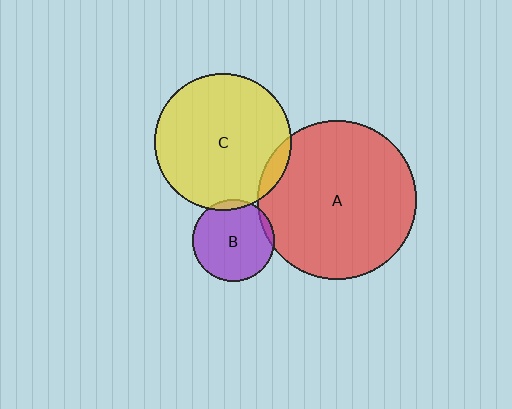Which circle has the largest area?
Circle A (red).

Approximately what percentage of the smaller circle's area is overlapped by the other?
Approximately 5%.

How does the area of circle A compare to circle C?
Approximately 1.3 times.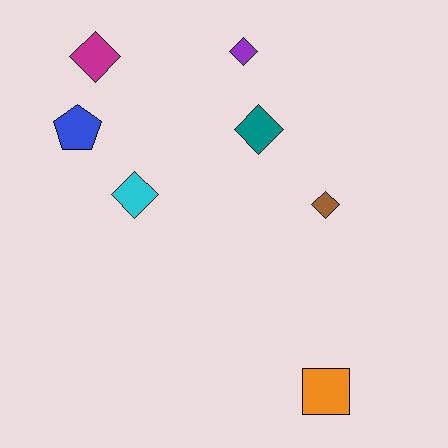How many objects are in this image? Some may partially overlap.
There are 7 objects.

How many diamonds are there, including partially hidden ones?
There are 5 diamonds.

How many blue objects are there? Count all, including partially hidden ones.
There is 1 blue object.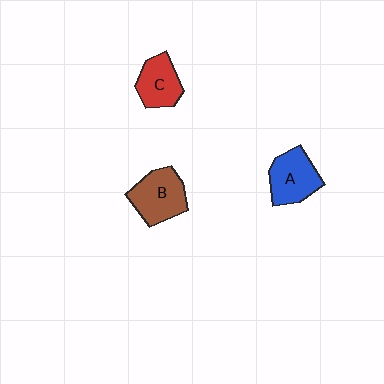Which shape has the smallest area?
Shape C (red).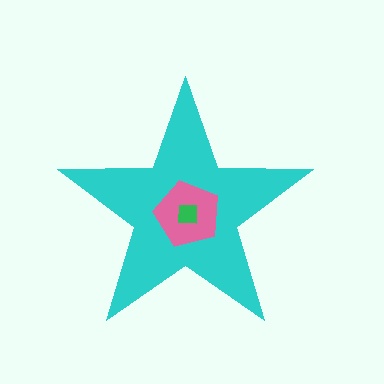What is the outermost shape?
The cyan star.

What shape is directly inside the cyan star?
The pink pentagon.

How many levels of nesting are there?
3.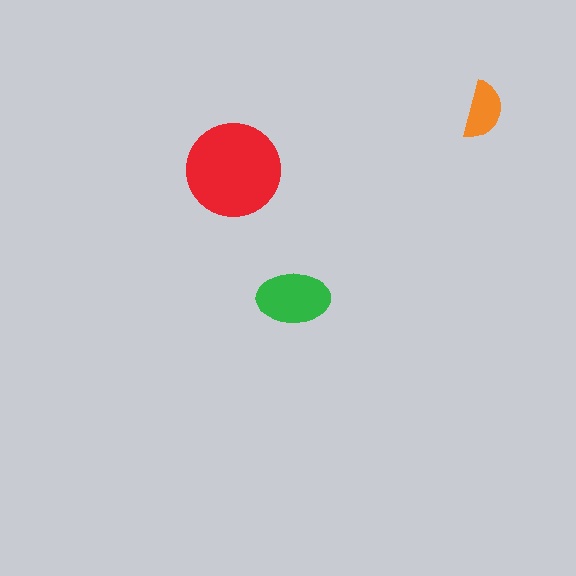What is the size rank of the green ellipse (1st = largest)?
2nd.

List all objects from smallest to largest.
The orange semicircle, the green ellipse, the red circle.